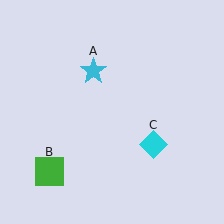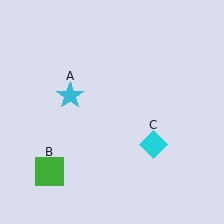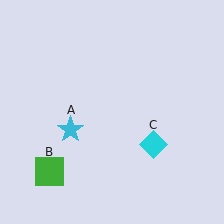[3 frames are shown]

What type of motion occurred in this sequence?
The cyan star (object A) rotated counterclockwise around the center of the scene.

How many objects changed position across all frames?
1 object changed position: cyan star (object A).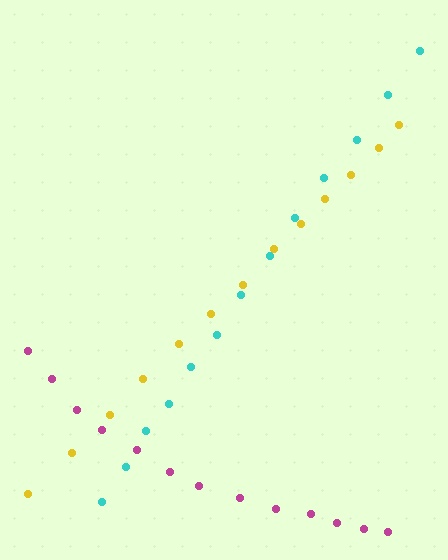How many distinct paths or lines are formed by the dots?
There are 3 distinct paths.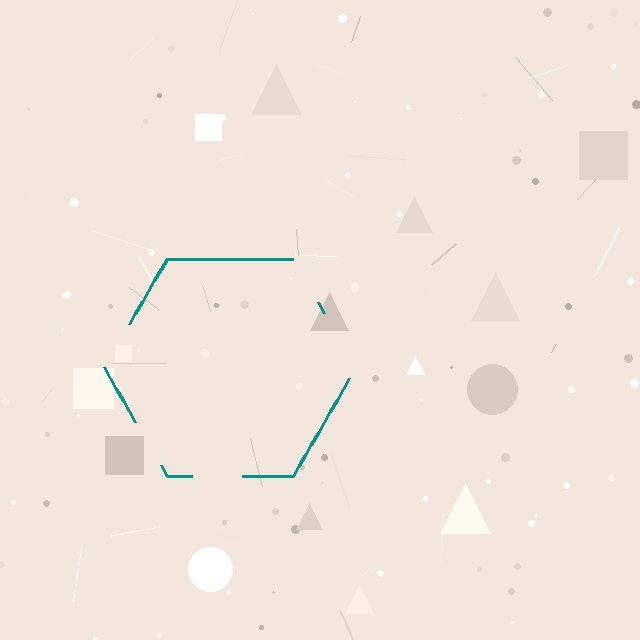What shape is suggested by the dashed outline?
The dashed outline suggests a hexagon.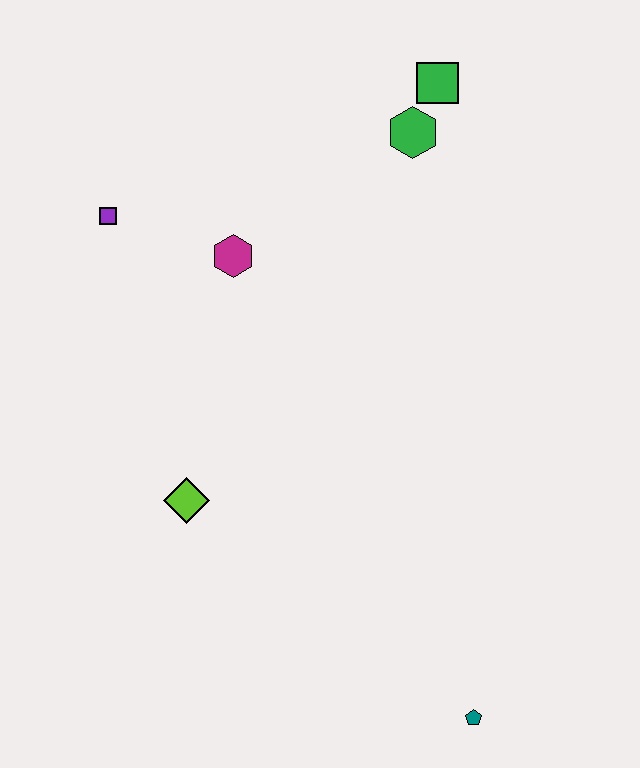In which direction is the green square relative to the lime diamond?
The green square is above the lime diamond.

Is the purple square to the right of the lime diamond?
No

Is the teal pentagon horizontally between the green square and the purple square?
No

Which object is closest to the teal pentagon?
The lime diamond is closest to the teal pentagon.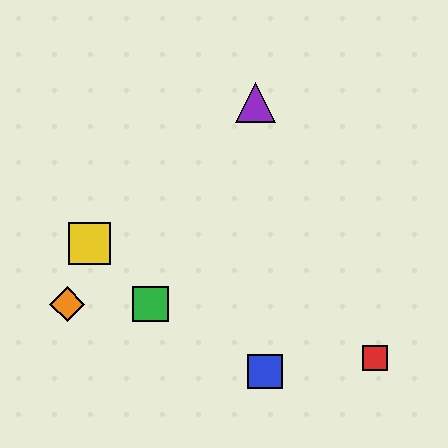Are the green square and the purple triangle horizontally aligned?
No, the green square is at y≈304 and the purple triangle is at y≈103.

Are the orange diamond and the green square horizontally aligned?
Yes, both are at y≈304.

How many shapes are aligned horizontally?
2 shapes (the green square, the orange diamond) are aligned horizontally.